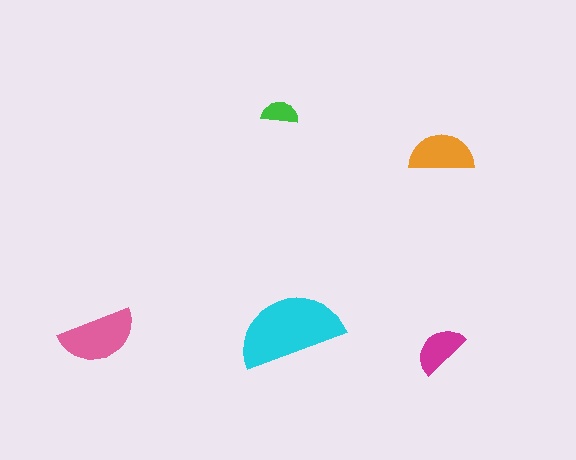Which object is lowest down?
The magenta semicircle is bottommost.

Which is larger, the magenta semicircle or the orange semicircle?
The orange one.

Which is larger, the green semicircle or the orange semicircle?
The orange one.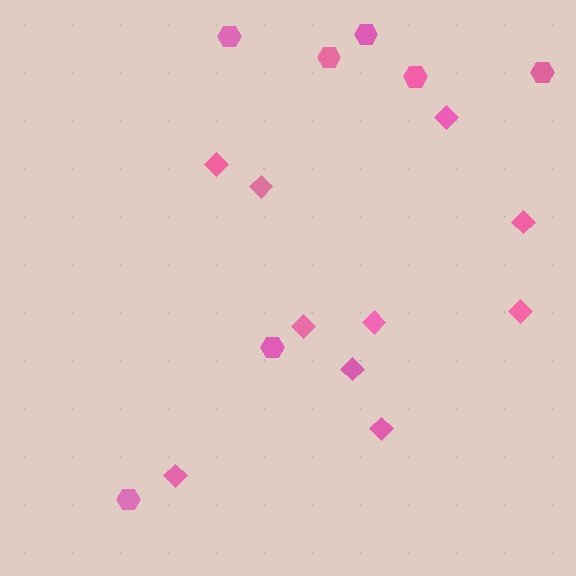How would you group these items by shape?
There are 2 groups: one group of diamonds (10) and one group of hexagons (7).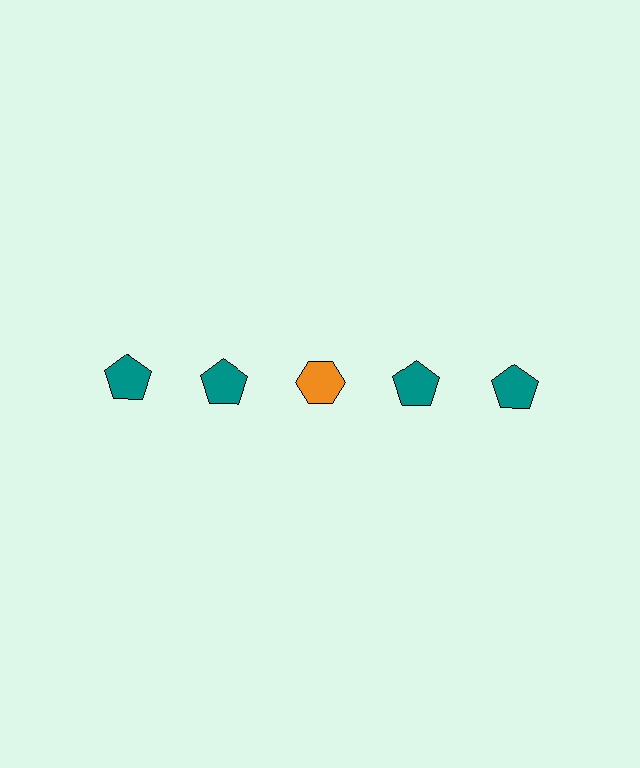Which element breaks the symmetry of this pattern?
The orange hexagon in the top row, center column breaks the symmetry. All other shapes are teal pentagons.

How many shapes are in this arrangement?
There are 5 shapes arranged in a grid pattern.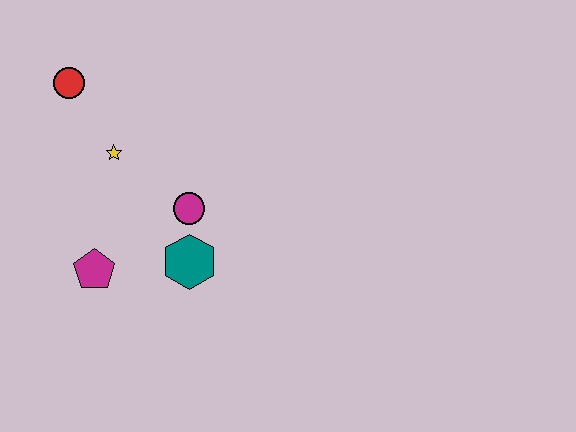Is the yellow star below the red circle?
Yes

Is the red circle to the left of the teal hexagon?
Yes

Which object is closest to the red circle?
The yellow star is closest to the red circle.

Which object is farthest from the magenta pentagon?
The red circle is farthest from the magenta pentagon.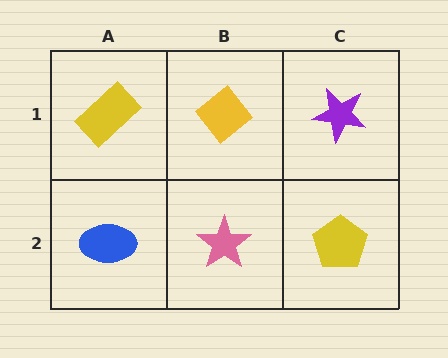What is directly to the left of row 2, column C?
A pink star.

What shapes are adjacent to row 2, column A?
A yellow rectangle (row 1, column A), a pink star (row 2, column B).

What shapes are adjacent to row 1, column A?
A blue ellipse (row 2, column A), a yellow diamond (row 1, column B).